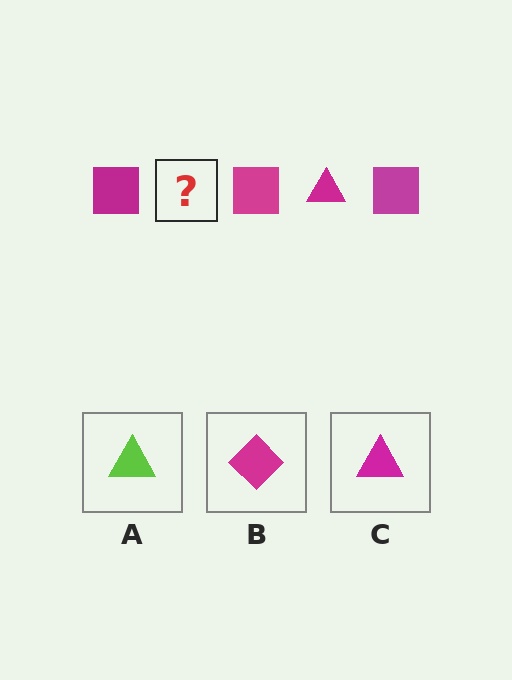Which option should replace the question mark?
Option C.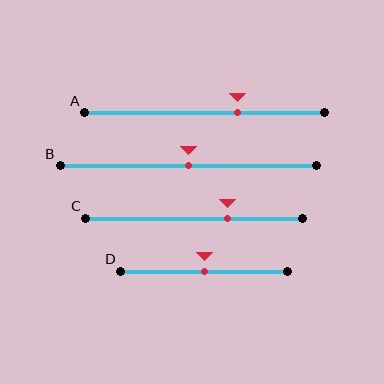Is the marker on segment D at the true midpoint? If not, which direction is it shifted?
Yes, the marker on segment D is at the true midpoint.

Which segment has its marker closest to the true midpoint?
Segment B has its marker closest to the true midpoint.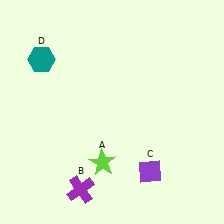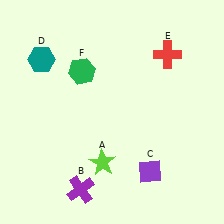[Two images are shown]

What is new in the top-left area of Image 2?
A green hexagon (F) was added in the top-left area of Image 2.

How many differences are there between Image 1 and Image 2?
There are 2 differences between the two images.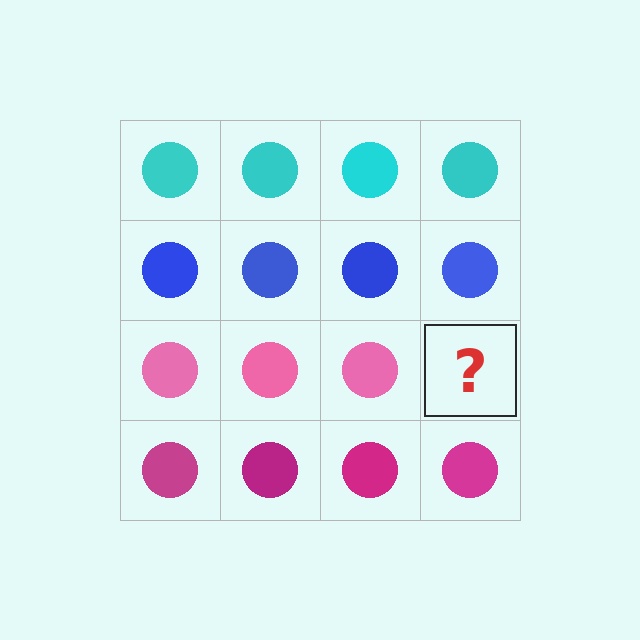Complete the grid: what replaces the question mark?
The question mark should be replaced with a pink circle.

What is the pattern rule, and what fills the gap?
The rule is that each row has a consistent color. The gap should be filled with a pink circle.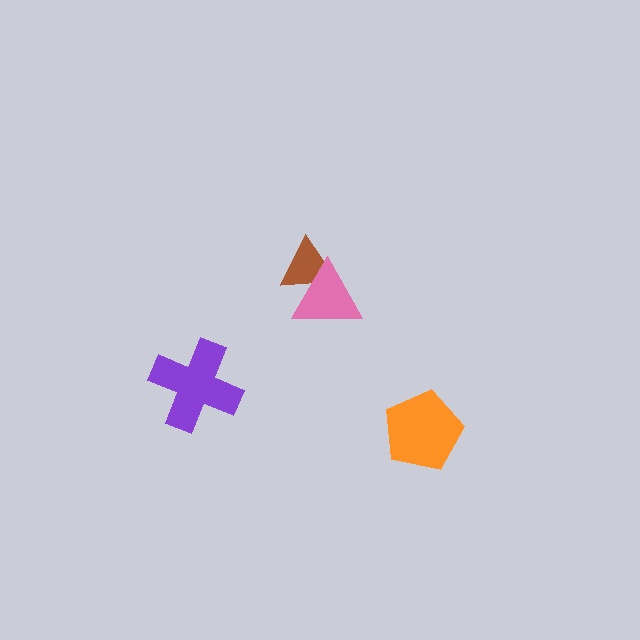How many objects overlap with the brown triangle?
1 object overlaps with the brown triangle.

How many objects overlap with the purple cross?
0 objects overlap with the purple cross.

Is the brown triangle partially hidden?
Yes, it is partially covered by another shape.